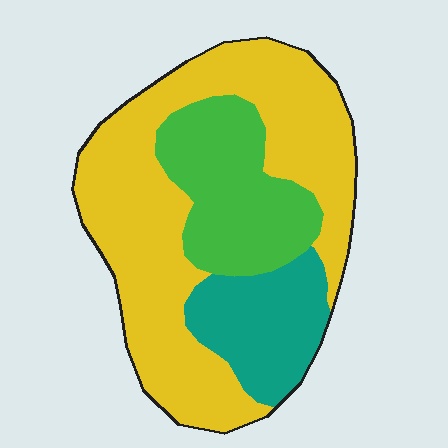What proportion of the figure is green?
Green covers roughly 25% of the figure.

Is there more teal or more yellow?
Yellow.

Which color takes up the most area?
Yellow, at roughly 60%.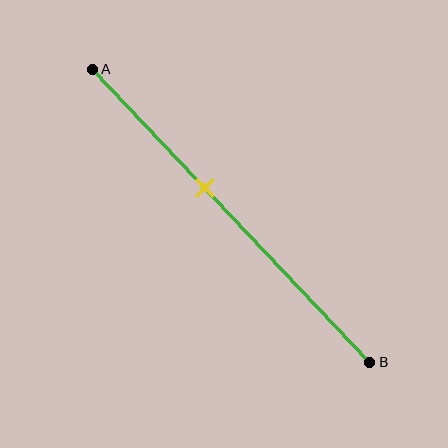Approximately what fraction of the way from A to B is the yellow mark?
The yellow mark is approximately 40% of the way from A to B.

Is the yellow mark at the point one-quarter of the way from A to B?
No, the mark is at about 40% from A, not at the 25% one-quarter point.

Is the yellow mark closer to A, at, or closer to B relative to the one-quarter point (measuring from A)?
The yellow mark is closer to point B than the one-quarter point of segment AB.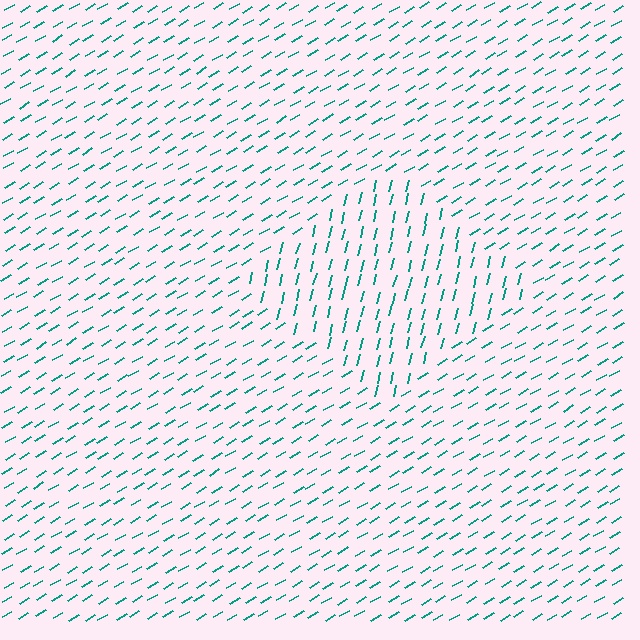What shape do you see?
I see a diamond.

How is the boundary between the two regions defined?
The boundary is defined purely by a change in line orientation (approximately 45 degrees difference). All lines are the same color and thickness.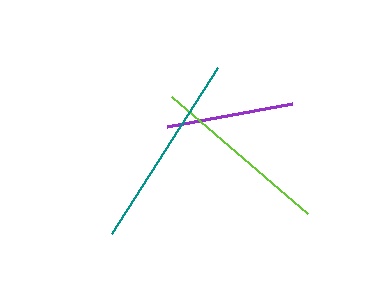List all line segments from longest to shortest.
From longest to shortest: teal, lime, purple.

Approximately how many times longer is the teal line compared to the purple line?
The teal line is approximately 1.6 times the length of the purple line.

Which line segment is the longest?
The teal line is the longest at approximately 197 pixels.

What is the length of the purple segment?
The purple segment is approximately 127 pixels long.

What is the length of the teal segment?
The teal segment is approximately 197 pixels long.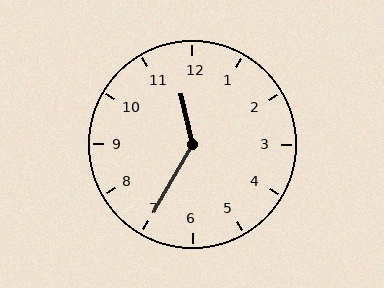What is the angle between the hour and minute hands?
Approximately 138 degrees.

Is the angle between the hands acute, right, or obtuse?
It is obtuse.